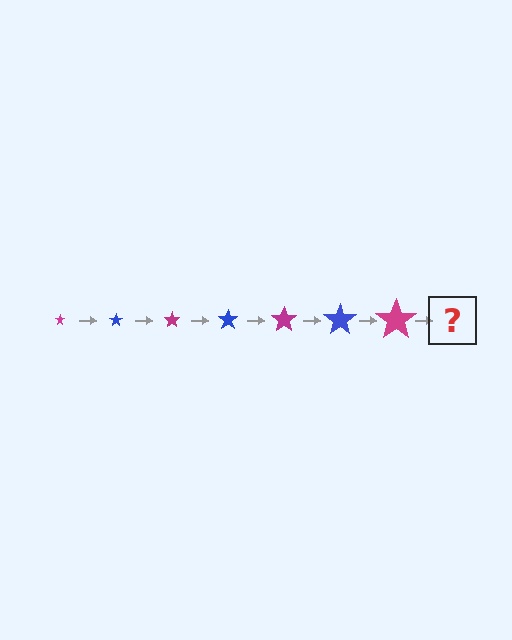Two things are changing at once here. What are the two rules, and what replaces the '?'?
The two rules are that the star grows larger each step and the color cycles through magenta and blue. The '?' should be a blue star, larger than the previous one.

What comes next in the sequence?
The next element should be a blue star, larger than the previous one.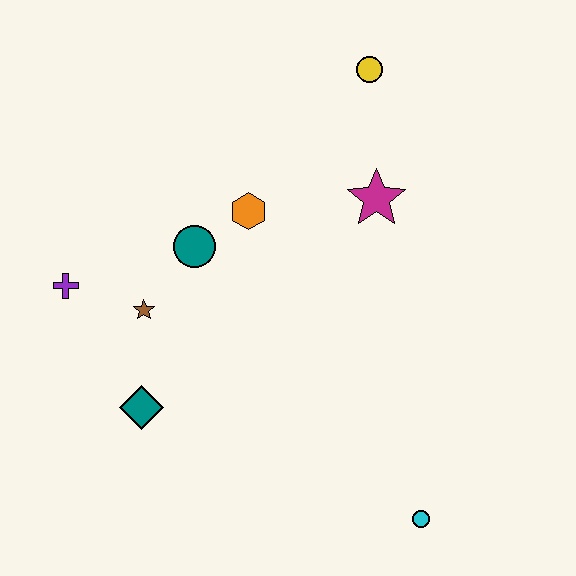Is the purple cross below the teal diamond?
No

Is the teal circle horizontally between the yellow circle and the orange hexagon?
No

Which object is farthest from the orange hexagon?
The cyan circle is farthest from the orange hexagon.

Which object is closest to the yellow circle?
The magenta star is closest to the yellow circle.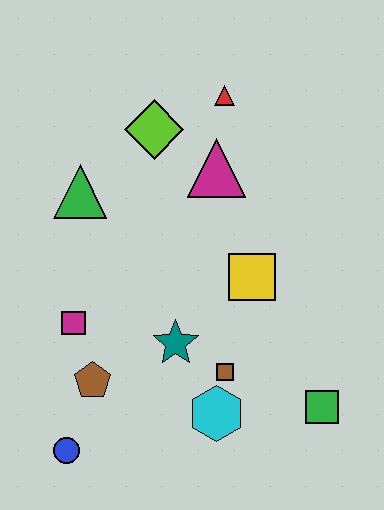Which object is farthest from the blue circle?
The red triangle is farthest from the blue circle.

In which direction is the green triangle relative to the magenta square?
The green triangle is above the magenta square.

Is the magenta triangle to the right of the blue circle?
Yes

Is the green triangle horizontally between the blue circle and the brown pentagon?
Yes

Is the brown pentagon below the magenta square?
Yes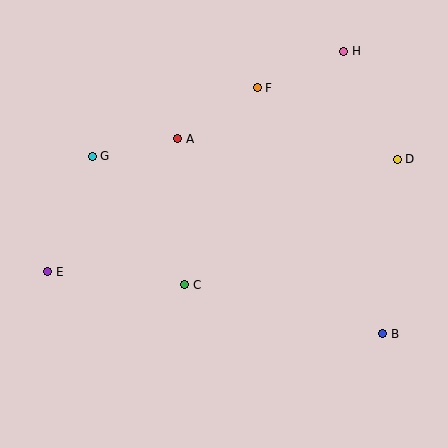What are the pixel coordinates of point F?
Point F is at (257, 88).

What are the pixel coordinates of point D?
Point D is at (397, 159).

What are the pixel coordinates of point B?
Point B is at (383, 334).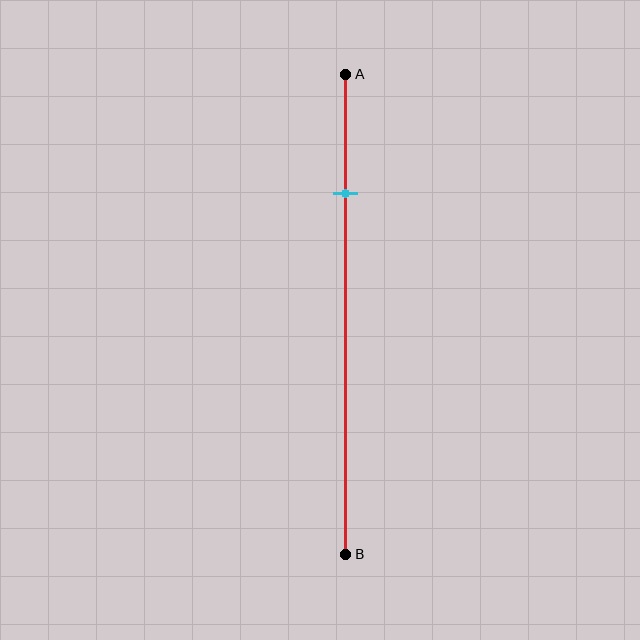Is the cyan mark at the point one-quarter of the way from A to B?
Yes, the mark is approximately at the one-quarter point.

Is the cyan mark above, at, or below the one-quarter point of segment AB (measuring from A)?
The cyan mark is approximately at the one-quarter point of segment AB.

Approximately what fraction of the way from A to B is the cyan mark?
The cyan mark is approximately 25% of the way from A to B.